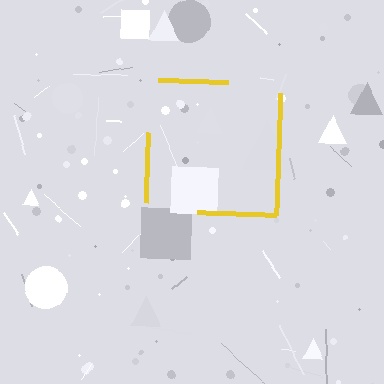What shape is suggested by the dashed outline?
The dashed outline suggests a square.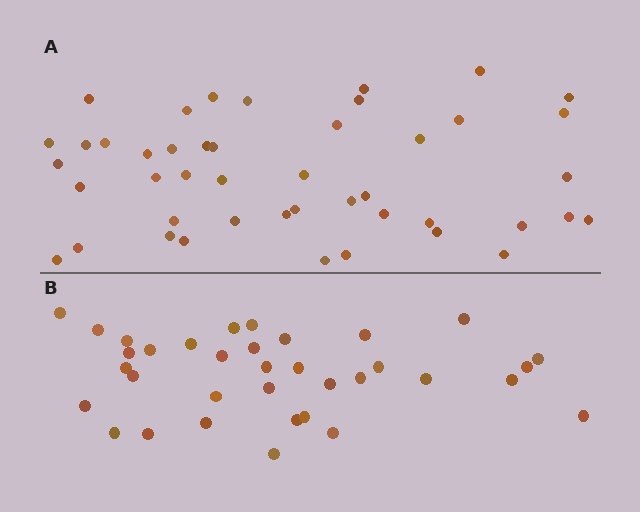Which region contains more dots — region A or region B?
Region A (the top region) has more dots.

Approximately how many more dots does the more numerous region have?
Region A has roughly 10 or so more dots than region B.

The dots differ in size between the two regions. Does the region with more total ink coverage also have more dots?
No. Region B has more total ink coverage because its dots are larger, but region A actually contains more individual dots. Total area can be misleading — the number of items is what matters here.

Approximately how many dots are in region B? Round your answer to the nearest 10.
About 40 dots. (The exact count is 35, which rounds to 40.)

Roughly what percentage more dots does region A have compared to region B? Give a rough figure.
About 30% more.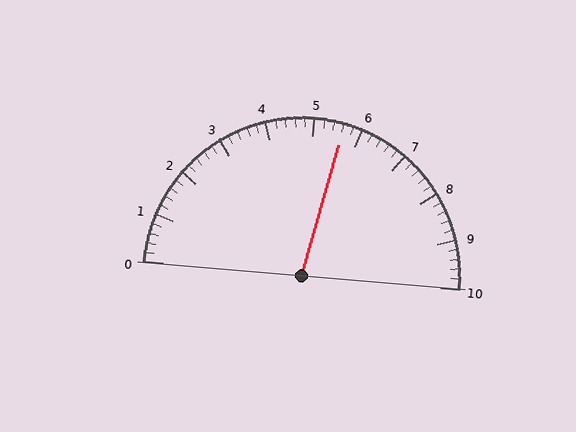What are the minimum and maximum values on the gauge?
The gauge ranges from 0 to 10.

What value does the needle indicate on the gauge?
The needle indicates approximately 5.6.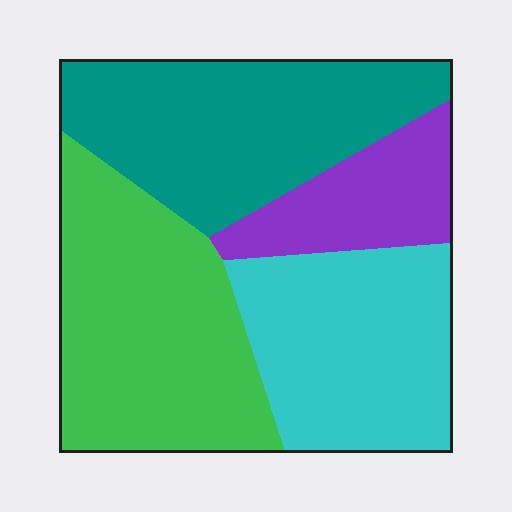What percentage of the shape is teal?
Teal covers 29% of the shape.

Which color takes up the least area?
Purple, at roughly 15%.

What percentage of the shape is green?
Green covers roughly 30% of the shape.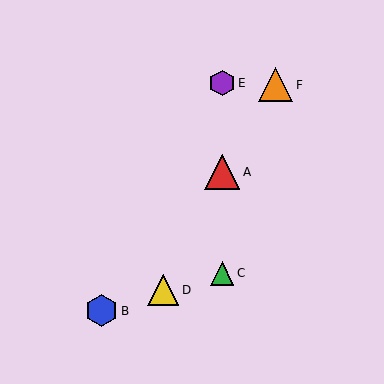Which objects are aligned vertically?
Objects A, C, E are aligned vertically.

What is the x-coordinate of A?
Object A is at x≈222.